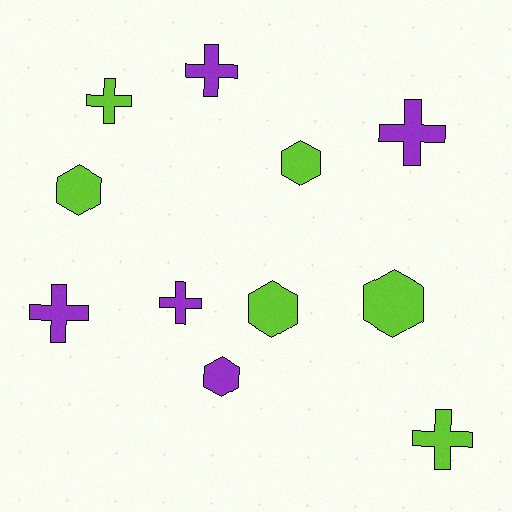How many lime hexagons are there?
There are 4 lime hexagons.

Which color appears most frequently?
Lime, with 6 objects.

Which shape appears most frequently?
Cross, with 6 objects.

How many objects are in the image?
There are 11 objects.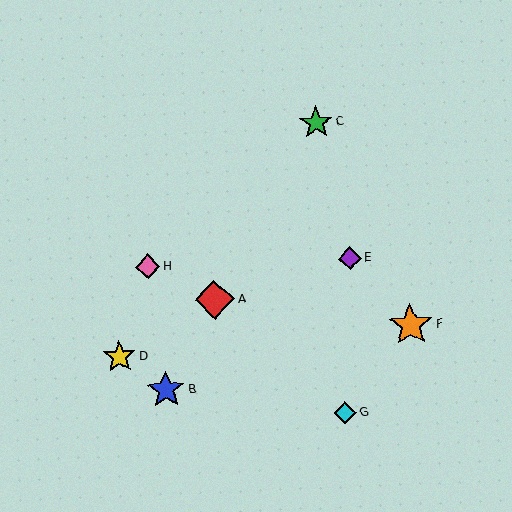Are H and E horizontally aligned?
Yes, both are at y≈267.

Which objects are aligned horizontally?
Objects E, H are aligned horizontally.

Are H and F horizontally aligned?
No, H is at y≈267 and F is at y≈325.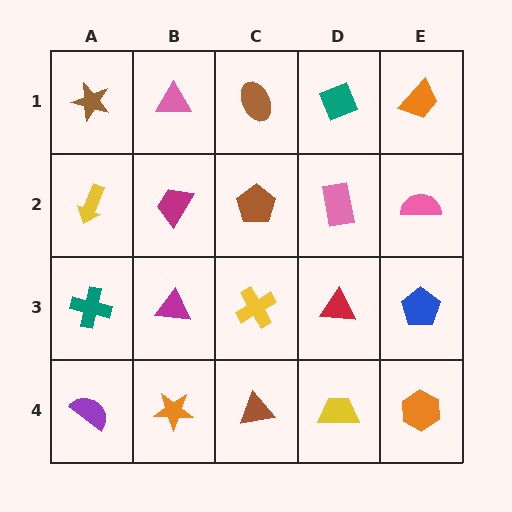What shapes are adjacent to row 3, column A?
A yellow arrow (row 2, column A), a purple semicircle (row 4, column A), a magenta triangle (row 3, column B).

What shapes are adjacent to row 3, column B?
A magenta trapezoid (row 2, column B), an orange star (row 4, column B), a teal cross (row 3, column A), a yellow cross (row 3, column C).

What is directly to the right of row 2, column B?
A brown pentagon.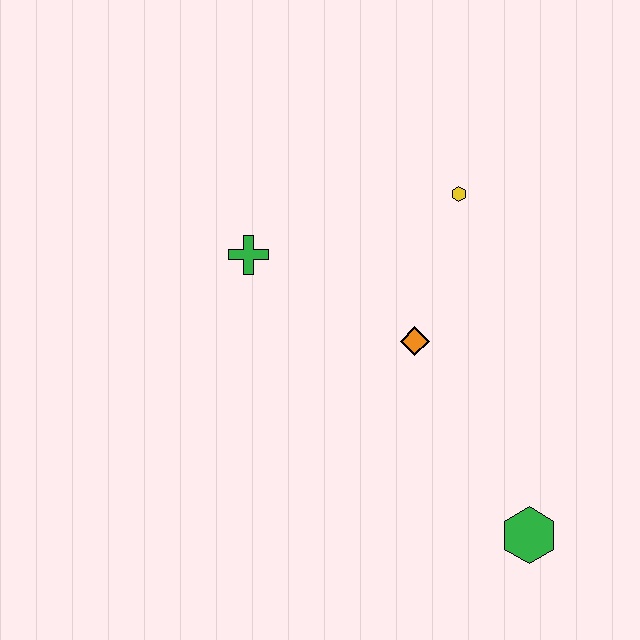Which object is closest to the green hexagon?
The orange diamond is closest to the green hexagon.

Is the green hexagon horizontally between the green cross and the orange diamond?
No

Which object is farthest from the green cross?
The green hexagon is farthest from the green cross.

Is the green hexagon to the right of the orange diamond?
Yes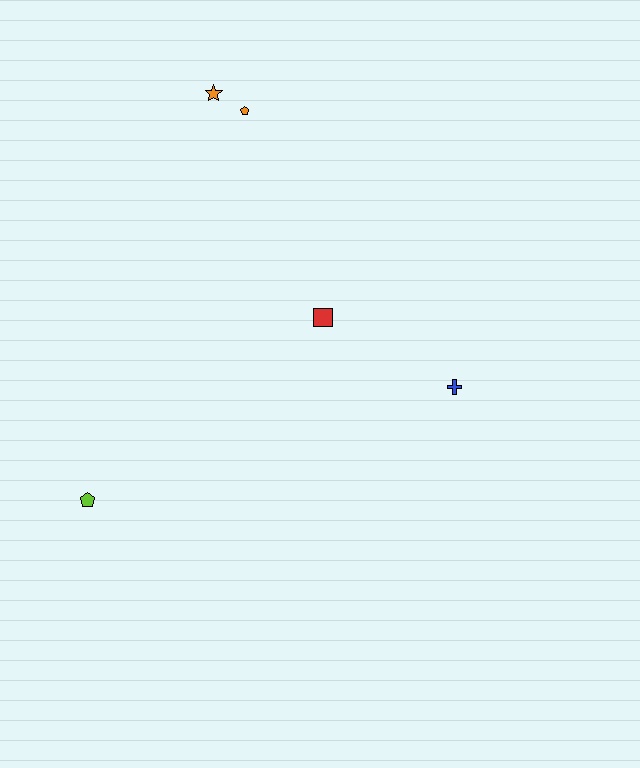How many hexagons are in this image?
There are no hexagons.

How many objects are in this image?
There are 5 objects.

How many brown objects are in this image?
There are no brown objects.